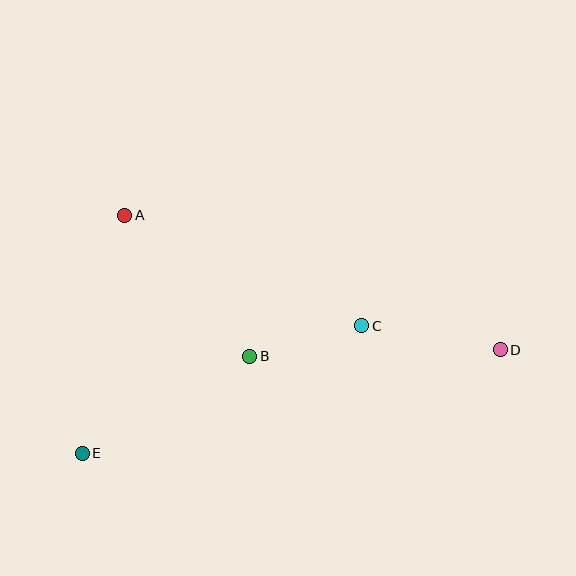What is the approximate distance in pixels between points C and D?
The distance between C and D is approximately 141 pixels.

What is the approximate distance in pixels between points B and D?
The distance between B and D is approximately 250 pixels.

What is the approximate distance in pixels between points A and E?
The distance between A and E is approximately 241 pixels.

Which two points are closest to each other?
Points B and C are closest to each other.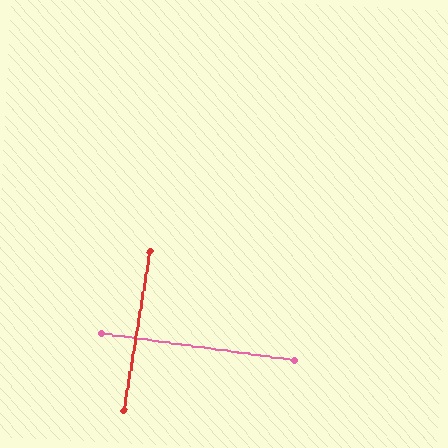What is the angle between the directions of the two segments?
Approximately 89 degrees.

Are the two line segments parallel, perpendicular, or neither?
Perpendicular — they meet at approximately 89°.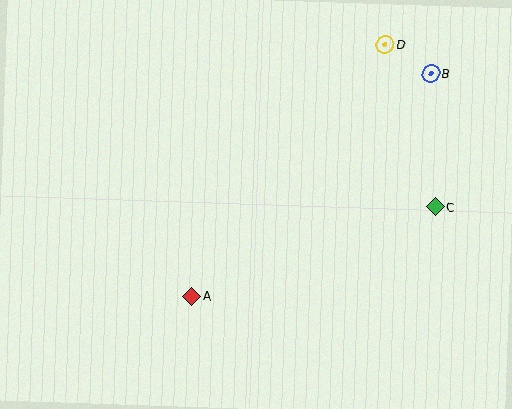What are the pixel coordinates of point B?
Point B is at (431, 74).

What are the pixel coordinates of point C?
Point C is at (435, 207).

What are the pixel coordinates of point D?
Point D is at (385, 45).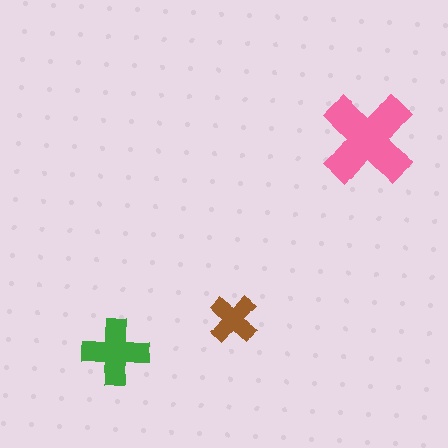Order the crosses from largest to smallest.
the pink one, the green one, the brown one.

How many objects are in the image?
There are 3 objects in the image.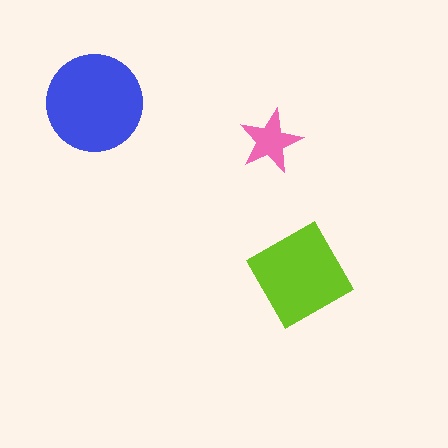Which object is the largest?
The blue circle.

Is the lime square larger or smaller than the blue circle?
Smaller.